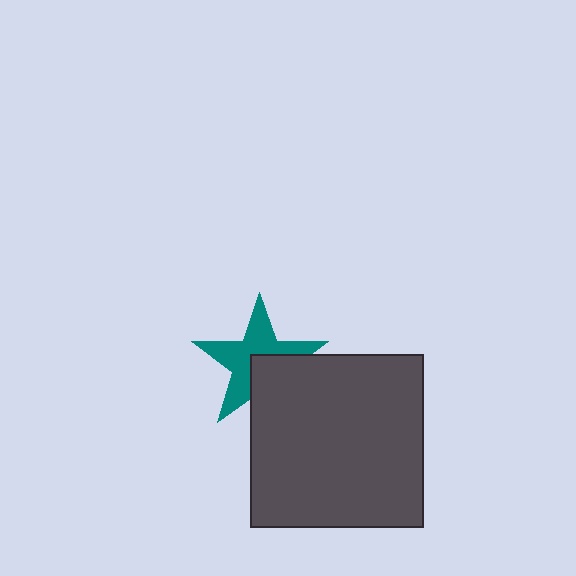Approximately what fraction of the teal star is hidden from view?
Roughly 39% of the teal star is hidden behind the dark gray square.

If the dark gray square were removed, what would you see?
You would see the complete teal star.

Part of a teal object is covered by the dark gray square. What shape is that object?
It is a star.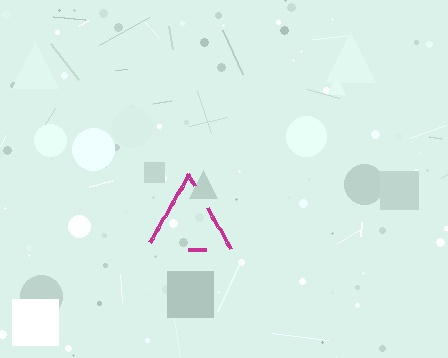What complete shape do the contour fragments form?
The contour fragments form a triangle.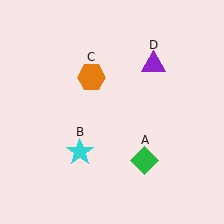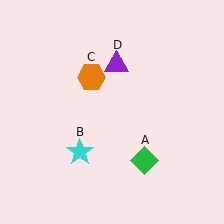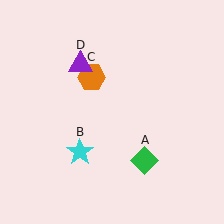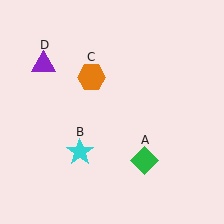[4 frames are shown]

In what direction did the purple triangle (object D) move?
The purple triangle (object D) moved left.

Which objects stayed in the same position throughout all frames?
Green diamond (object A) and cyan star (object B) and orange hexagon (object C) remained stationary.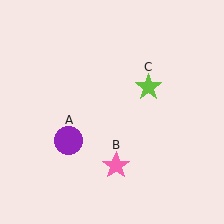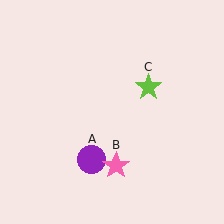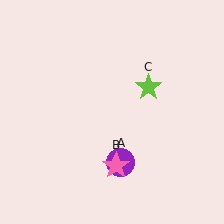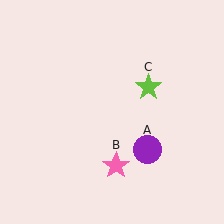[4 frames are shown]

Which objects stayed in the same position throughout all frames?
Pink star (object B) and lime star (object C) remained stationary.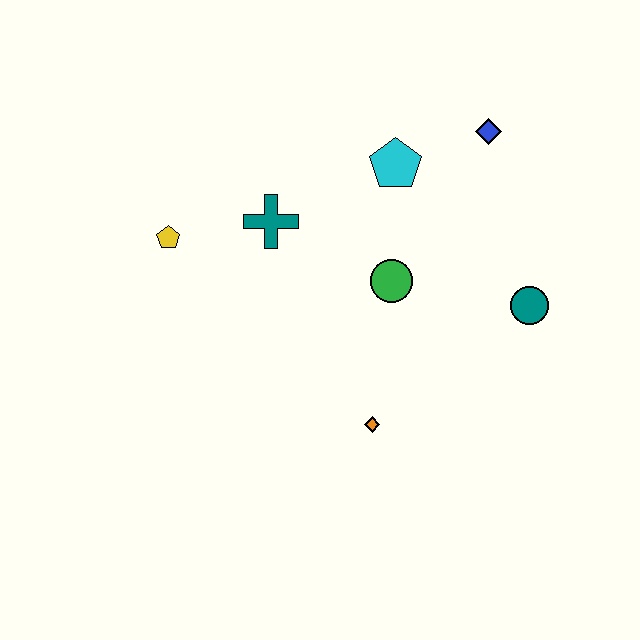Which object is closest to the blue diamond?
The cyan pentagon is closest to the blue diamond.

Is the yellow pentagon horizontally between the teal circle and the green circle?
No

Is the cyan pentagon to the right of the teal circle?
No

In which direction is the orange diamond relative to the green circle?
The orange diamond is below the green circle.